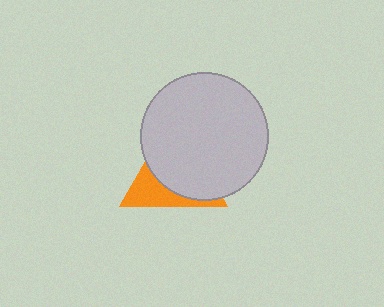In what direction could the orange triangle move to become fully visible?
The orange triangle could move toward the lower-left. That would shift it out from behind the light gray circle entirely.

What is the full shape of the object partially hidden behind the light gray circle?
The partially hidden object is an orange triangle.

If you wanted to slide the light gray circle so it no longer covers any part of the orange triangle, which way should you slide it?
Slide it toward the upper-right — that is the most direct way to separate the two shapes.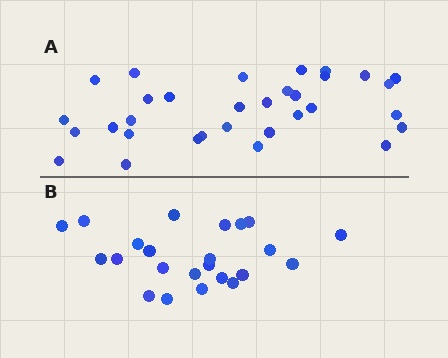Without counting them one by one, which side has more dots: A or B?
Region A (the top region) has more dots.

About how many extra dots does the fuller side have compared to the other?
Region A has roughly 8 or so more dots than region B.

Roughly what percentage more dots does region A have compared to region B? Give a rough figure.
About 40% more.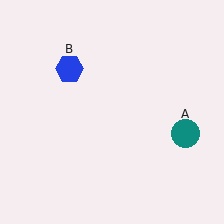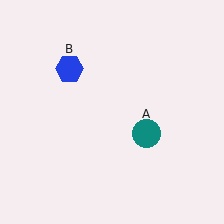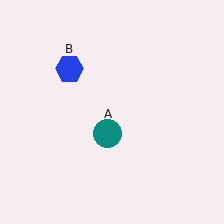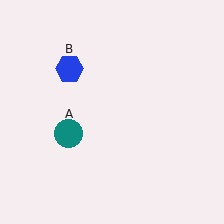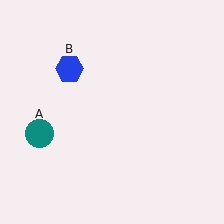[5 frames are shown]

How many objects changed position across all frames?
1 object changed position: teal circle (object A).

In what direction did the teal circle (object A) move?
The teal circle (object A) moved left.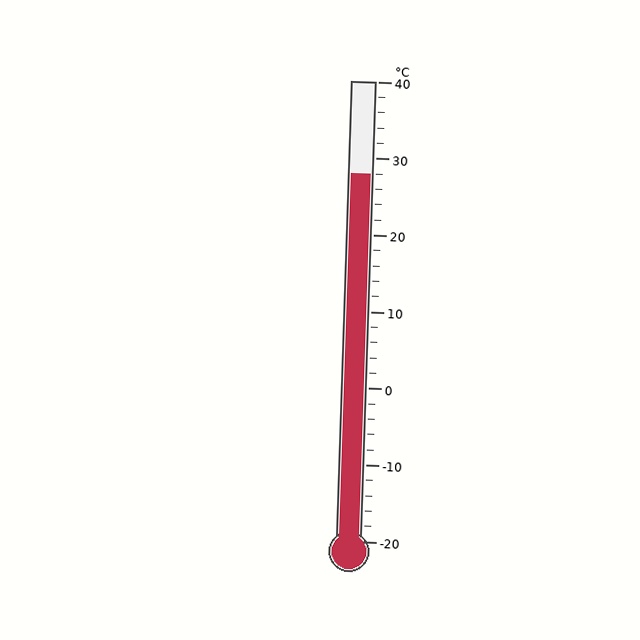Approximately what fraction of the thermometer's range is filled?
The thermometer is filled to approximately 80% of its range.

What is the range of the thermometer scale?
The thermometer scale ranges from -20°C to 40°C.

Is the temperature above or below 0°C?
The temperature is above 0°C.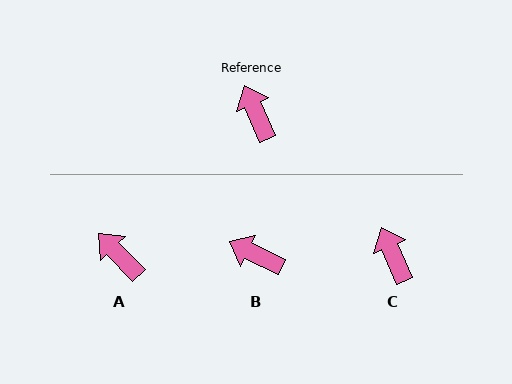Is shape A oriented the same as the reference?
No, it is off by about 21 degrees.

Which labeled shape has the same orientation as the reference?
C.